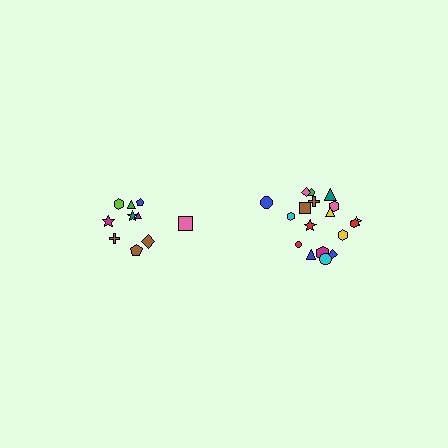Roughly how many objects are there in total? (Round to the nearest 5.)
Roughly 30 objects in total.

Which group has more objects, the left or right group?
The right group.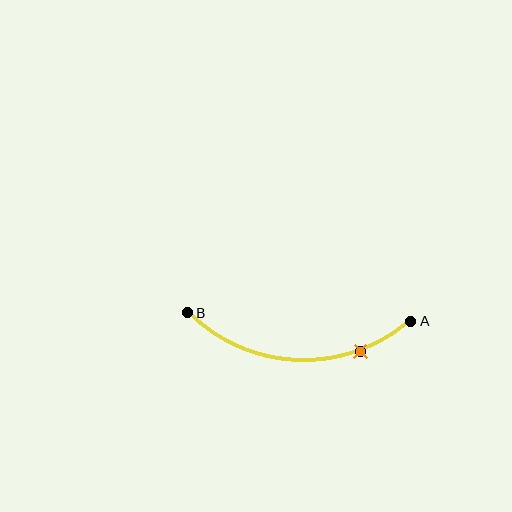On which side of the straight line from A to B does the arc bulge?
The arc bulges below the straight line connecting A and B.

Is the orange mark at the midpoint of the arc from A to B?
No. The orange mark lies on the arc but is closer to endpoint A. The arc midpoint would be at the point on the curve equidistant along the arc from both A and B.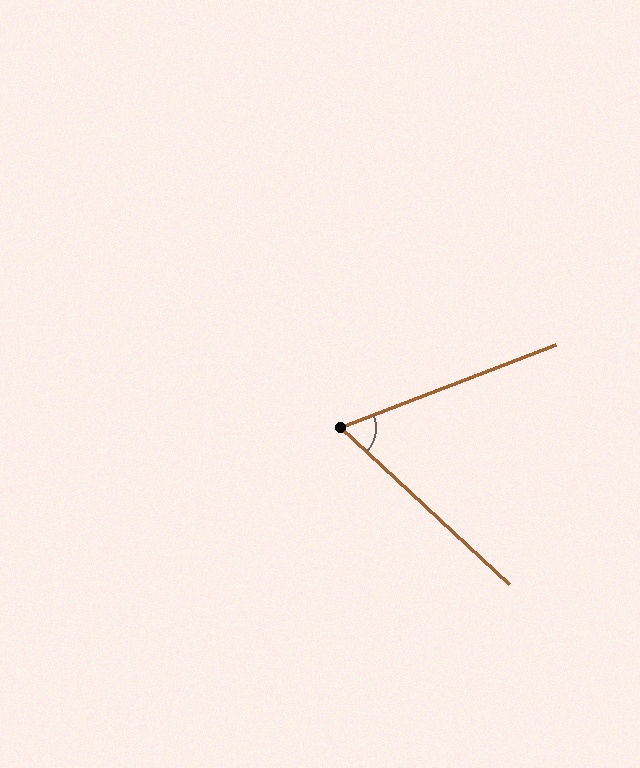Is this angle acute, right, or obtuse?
It is acute.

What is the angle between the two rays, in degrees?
Approximately 64 degrees.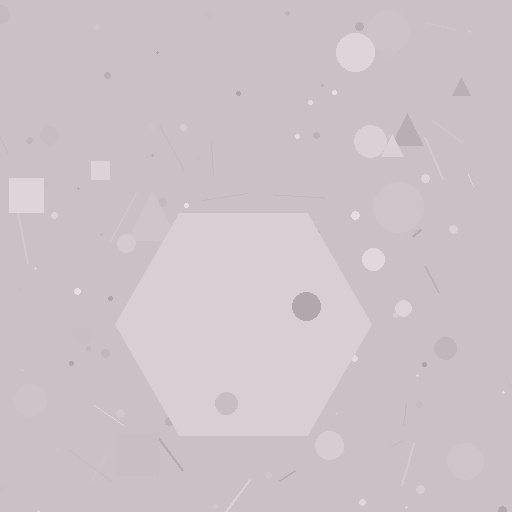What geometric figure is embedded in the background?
A hexagon is embedded in the background.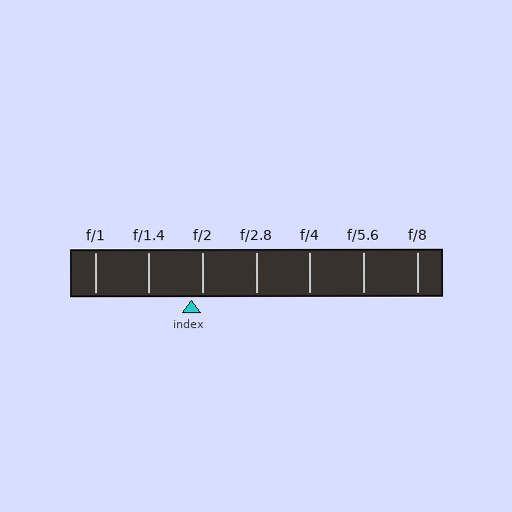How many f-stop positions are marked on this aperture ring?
There are 7 f-stop positions marked.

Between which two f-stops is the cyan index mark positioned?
The index mark is between f/1.4 and f/2.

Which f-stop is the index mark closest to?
The index mark is closest to f/2.